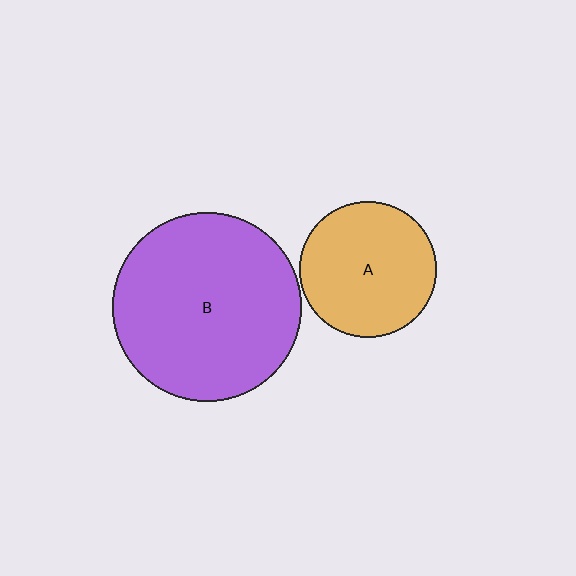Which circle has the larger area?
Circle B (purple).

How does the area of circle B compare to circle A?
Approximately 1.9 times.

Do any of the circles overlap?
No, none of the circles overlap.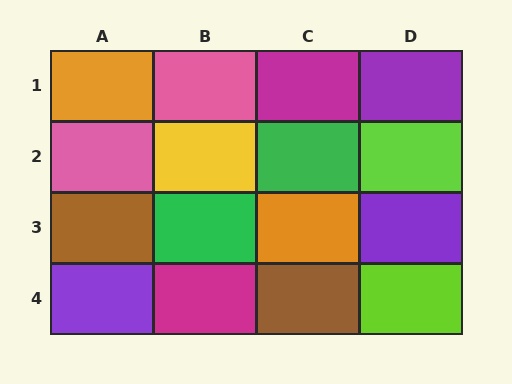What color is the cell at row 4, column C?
Brown.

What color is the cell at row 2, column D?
Lime.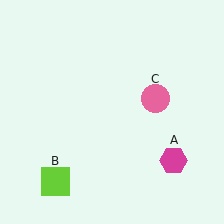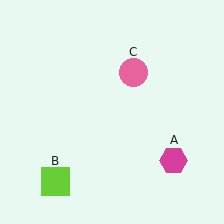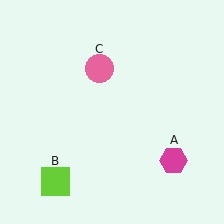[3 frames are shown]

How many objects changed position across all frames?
1 object changed position: pink circle (object C).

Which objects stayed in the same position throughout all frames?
Magenta hexagon (object A) and lime square (object B) remained stationary.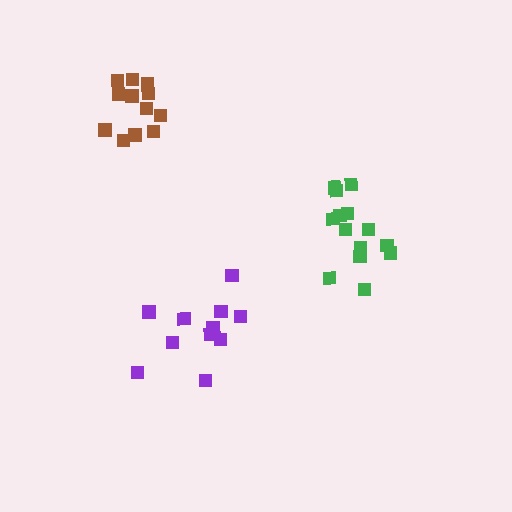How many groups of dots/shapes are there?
There are 3 groups.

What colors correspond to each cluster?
The clusters are colored: brown, green, purple.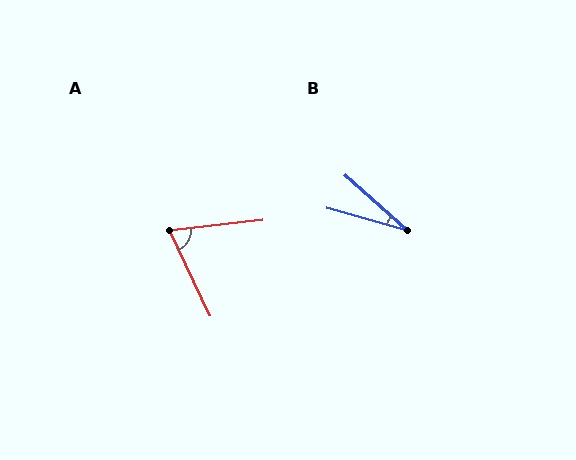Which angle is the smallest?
B, at approximately 26 degrees.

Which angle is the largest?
A, at approximately 71 degrees.